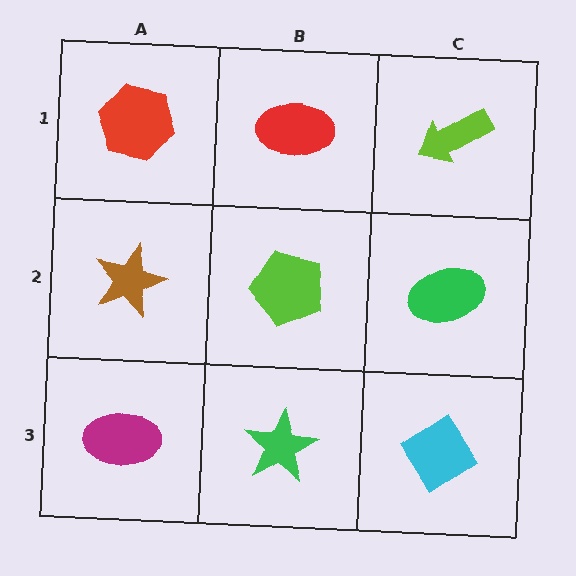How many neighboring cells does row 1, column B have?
3.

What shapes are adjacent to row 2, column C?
A lime arrow (row 1, column C), a cyan diamond (row 3, column C), a lime pentagon (row 2, column B).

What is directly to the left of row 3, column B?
A magenta ellipse.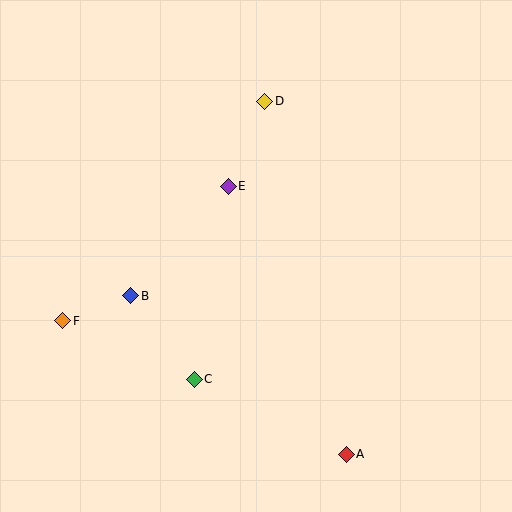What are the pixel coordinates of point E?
Point E is at (228, 186).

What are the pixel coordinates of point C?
Point C is at (194, 379).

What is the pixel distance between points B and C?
The distance between B and C is 105 pixels.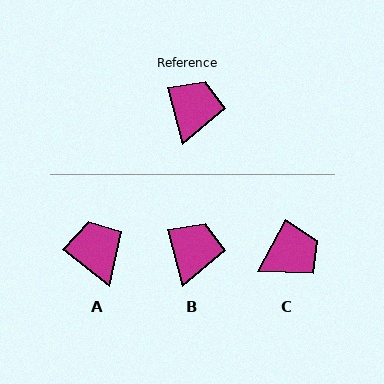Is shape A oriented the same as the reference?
No, it is off by about 37 degrees.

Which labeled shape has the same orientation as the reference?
B.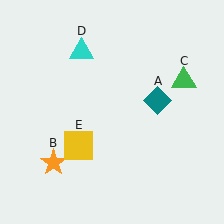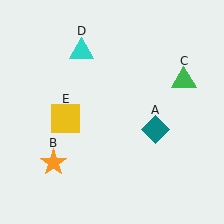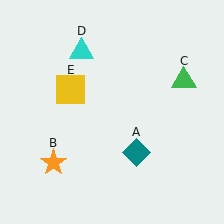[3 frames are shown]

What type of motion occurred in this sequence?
The teal diamond (object A), yellow square (object E) rotated clockwise around the center of the scene.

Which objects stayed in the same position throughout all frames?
Orange star (object B) and green triangle (object C) and cyan triangle (object D) remained stationary.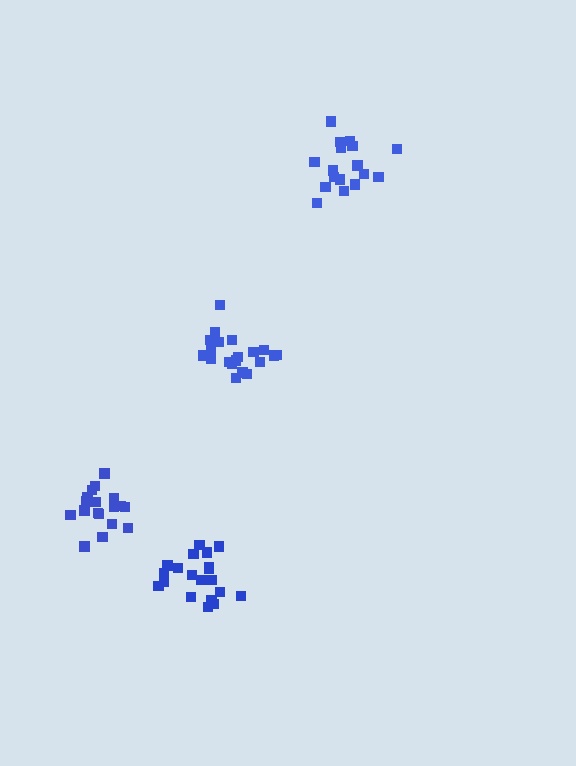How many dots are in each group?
Group 1: 20 dots, Group 2: 20 dots, Group 3: 17 dots, Group 4: 18 dots (75 total).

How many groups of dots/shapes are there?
There are 4 groups.